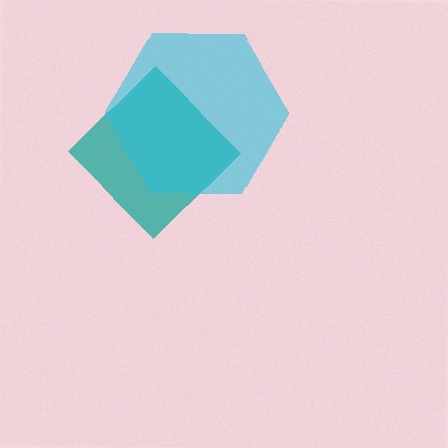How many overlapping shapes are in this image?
There are 2 overlapping shapes in the image.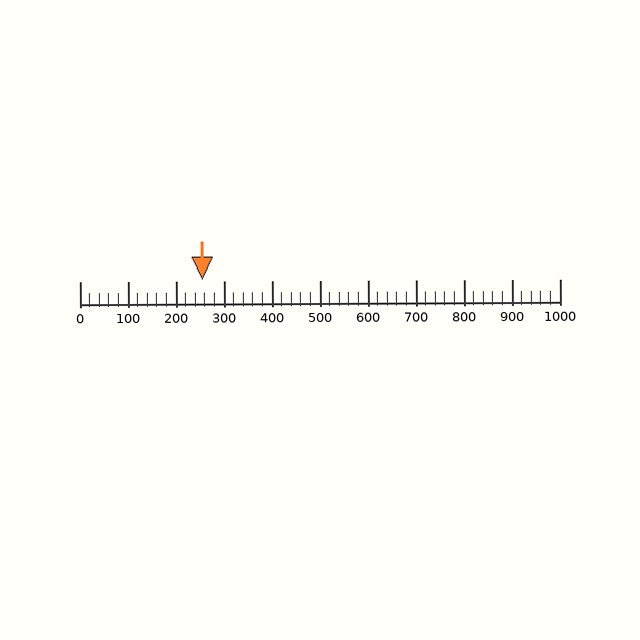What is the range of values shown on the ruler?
The ruler shows values from 0 to 1000.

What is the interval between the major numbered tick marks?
The major tick marks are spaced 100 units apart.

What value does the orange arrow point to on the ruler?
The orange arrow points to approximately 256.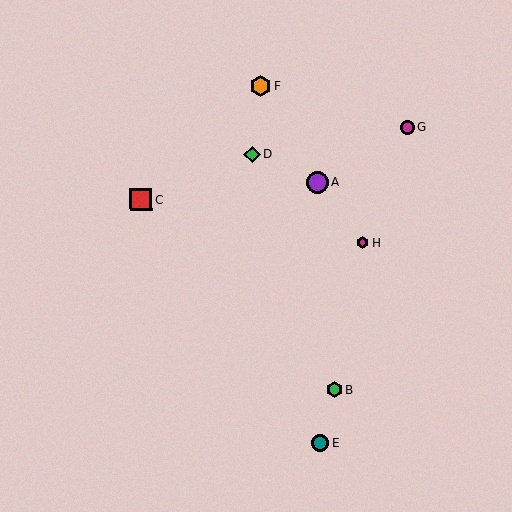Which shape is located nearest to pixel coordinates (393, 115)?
The magenta circle (labeled G) at (407, 128) is nearest to that location.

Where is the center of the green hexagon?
The center of the green hexagon is at (335, 390).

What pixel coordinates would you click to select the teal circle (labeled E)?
Click at (320, 443) to select the teal circle E.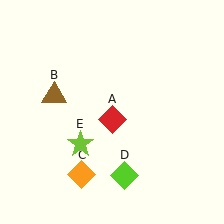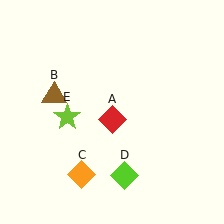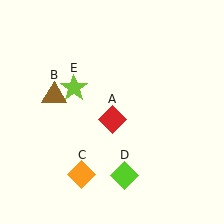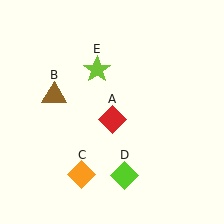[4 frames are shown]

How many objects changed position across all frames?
1 object changed position: lime star (object E).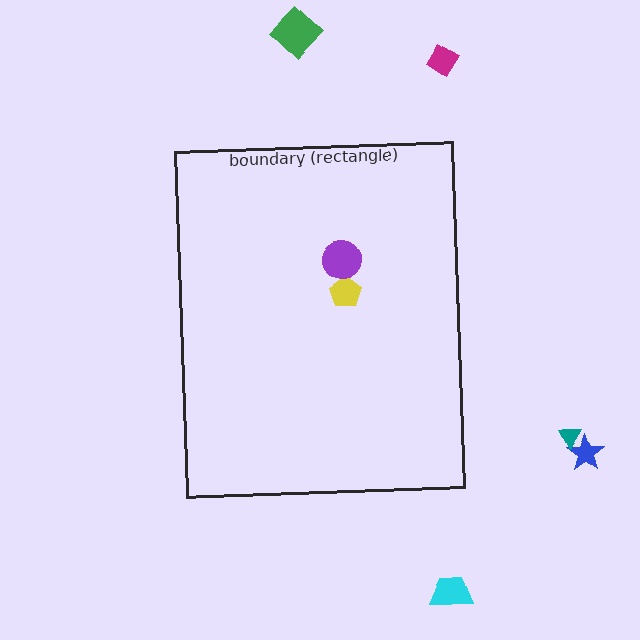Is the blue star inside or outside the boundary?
Outside.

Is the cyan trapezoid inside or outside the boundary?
Outside.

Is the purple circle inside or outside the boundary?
Inside.